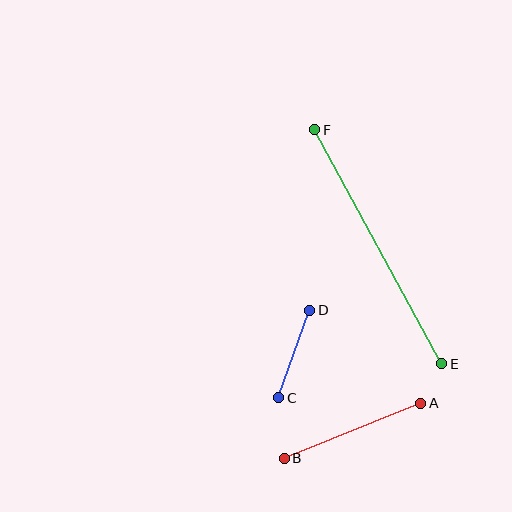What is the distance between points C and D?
The distance is approximately 93 pixels.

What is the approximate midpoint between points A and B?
The midpoint is at approximately (353, 431) pixels.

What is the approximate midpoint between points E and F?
The midpoint is at approximately (378, 247) pixels.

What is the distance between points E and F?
The distance is approximately 266 pixels.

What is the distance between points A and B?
The distance is approximately 148 pixels.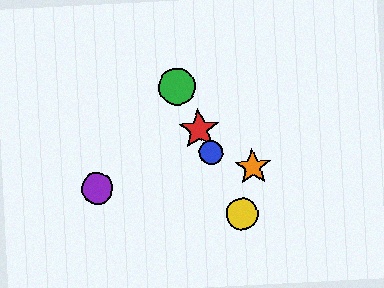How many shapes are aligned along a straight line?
4 shapes (the red star, the blue circle, the green circle, the yellow circle) are aligned along a straight line.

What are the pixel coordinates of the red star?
The red star is at (199, 129).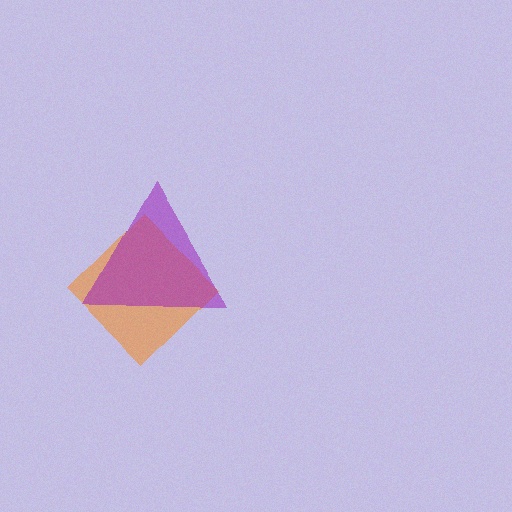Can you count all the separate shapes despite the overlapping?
Yes, there are 2 separate shapes.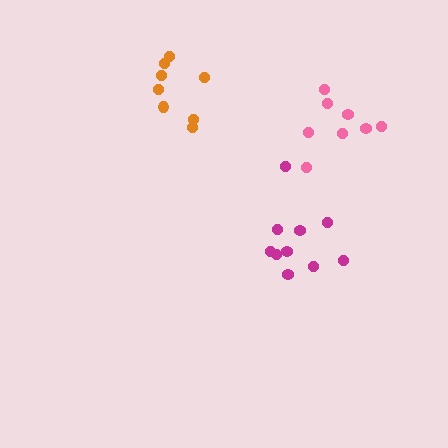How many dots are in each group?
Group 1: 10 dots, Group 2: 8 dots, Group 3: 8 dots (26 total).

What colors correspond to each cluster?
The clusters are colored: magenta, orange, pink.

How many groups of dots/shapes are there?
There are 3 groups.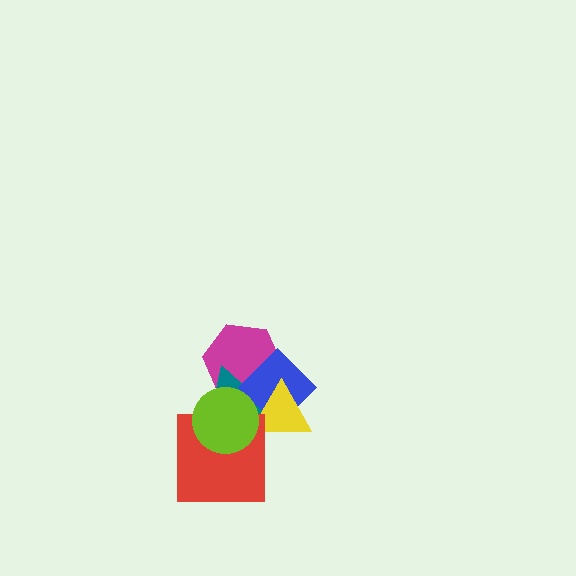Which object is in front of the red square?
The lime circle is in front of the red square.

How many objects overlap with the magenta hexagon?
4 objects overlap with the magenta hexagon.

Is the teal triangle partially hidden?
Yes, it is partially covered by another shape.